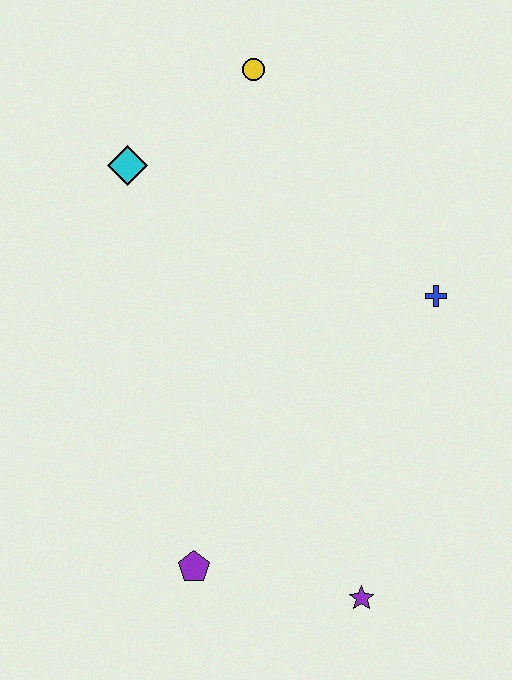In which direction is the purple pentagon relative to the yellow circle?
The purple pentagon is below the yellow circle.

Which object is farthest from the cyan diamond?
The purple star is farthest from the cyan diamond.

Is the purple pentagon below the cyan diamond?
Yes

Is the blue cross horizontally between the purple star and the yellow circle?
No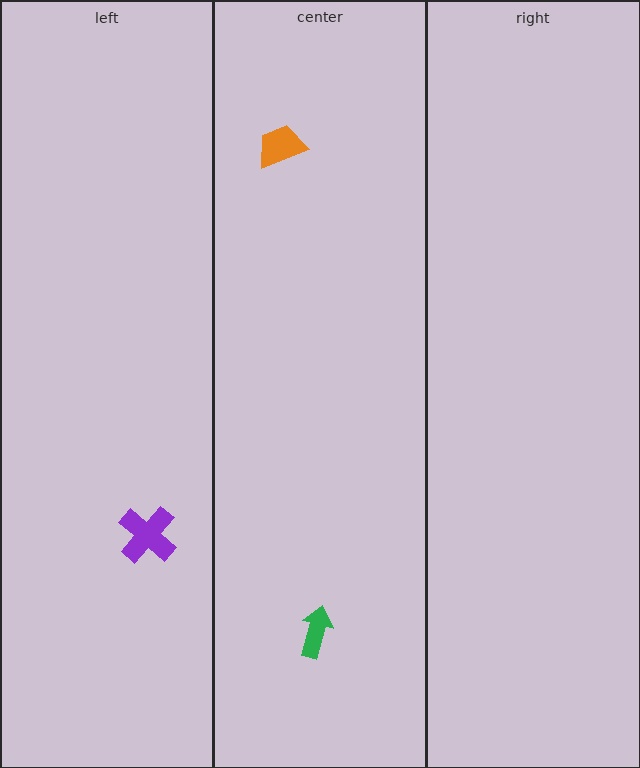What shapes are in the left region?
The purple cross.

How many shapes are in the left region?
1.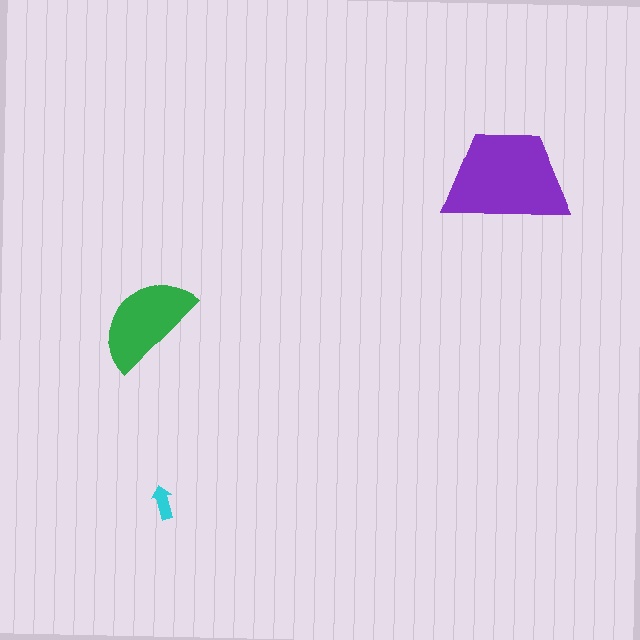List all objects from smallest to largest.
The cyan arrow, the green semicircle, the purple trapezoid.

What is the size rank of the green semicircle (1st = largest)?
2nd.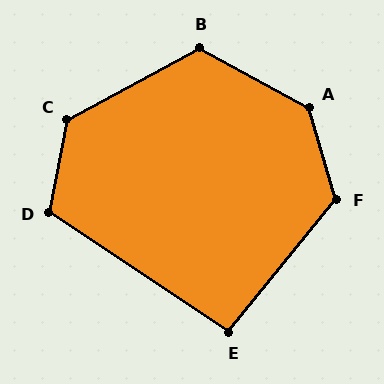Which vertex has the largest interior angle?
A, at approximately 135 degrees.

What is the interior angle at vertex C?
Approximately 129 degrees (obtuse).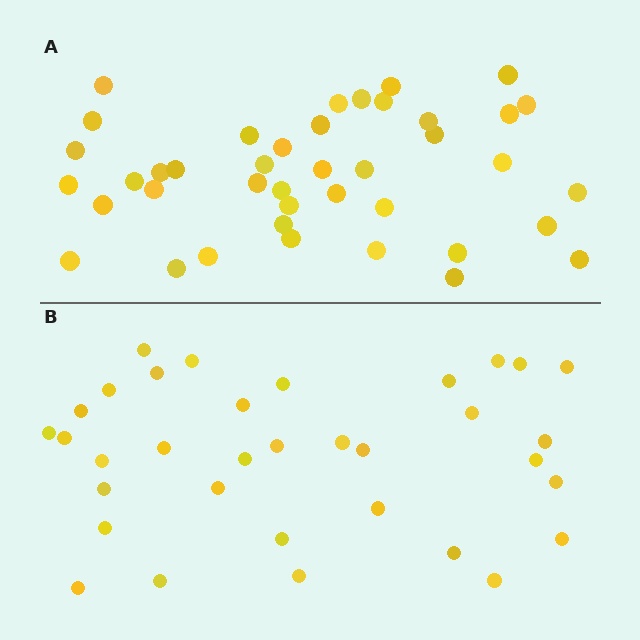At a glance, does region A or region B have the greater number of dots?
Region A (the top region) has more dots.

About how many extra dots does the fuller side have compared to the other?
Region A has roughly 8 or so more dots than region B.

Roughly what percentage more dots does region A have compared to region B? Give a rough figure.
About 20% more.